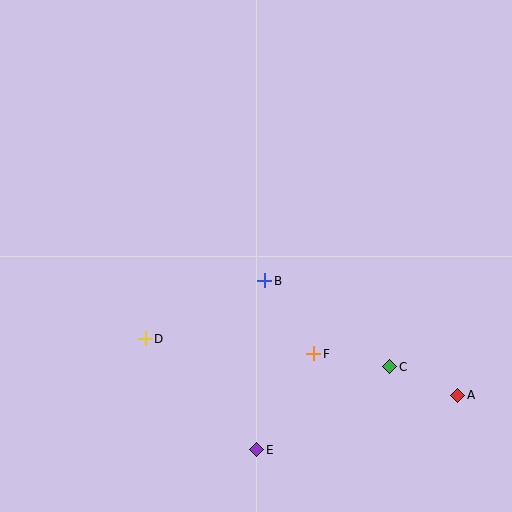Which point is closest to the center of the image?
Point B at (265, 281) is closest to the center.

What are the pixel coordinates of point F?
Point F is at (314, 354).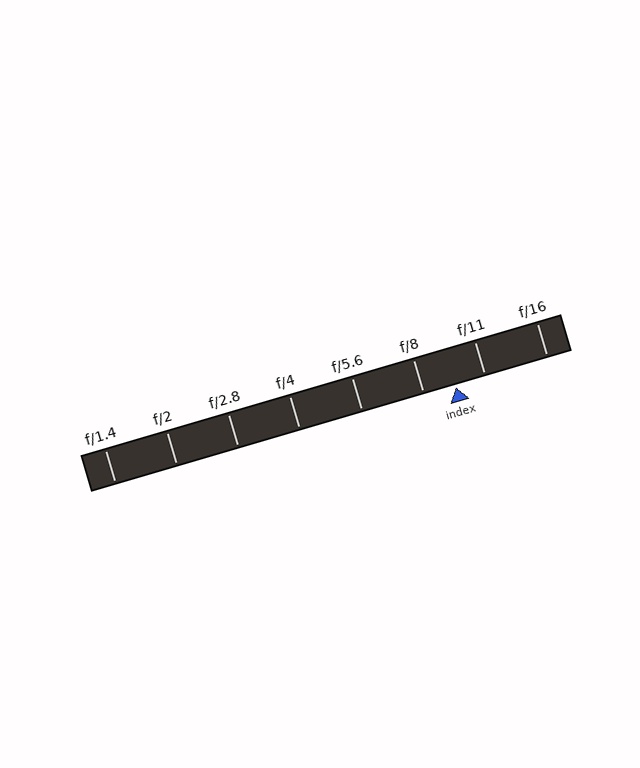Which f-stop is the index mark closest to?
The index mark is closest to f/11.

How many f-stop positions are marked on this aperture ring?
There are 8 f-stop positions marked.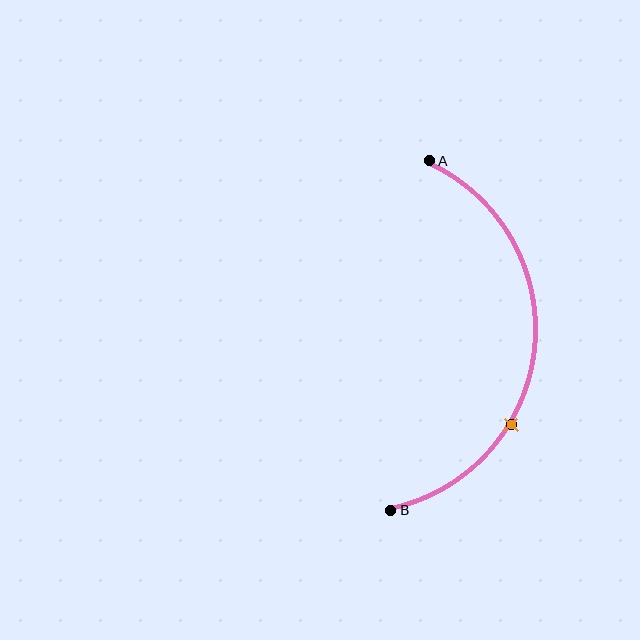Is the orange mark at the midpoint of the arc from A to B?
No. The orange mark lies on the arc but is closer to endpoint B. The arc midpoint would be at the point on the curve equidistant along the arc from both A and B.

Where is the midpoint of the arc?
The arc midpoint is the point on the curve farthest from the straight line joining A and B. It sits to the right of that line.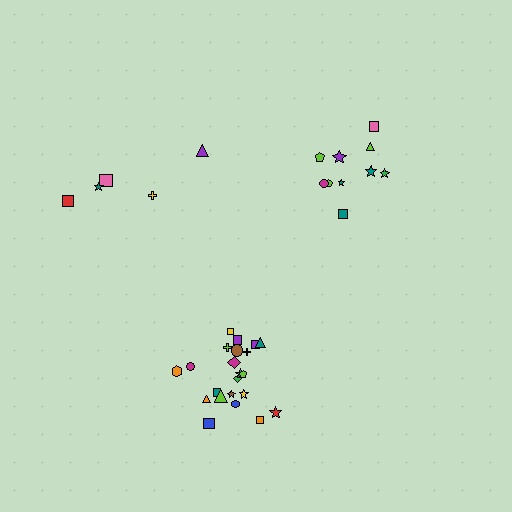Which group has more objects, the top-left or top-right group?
The top-right group.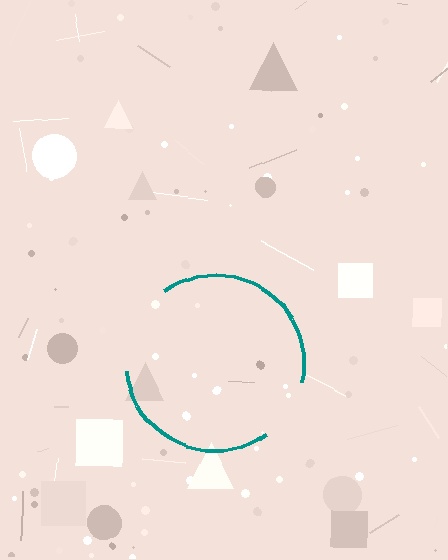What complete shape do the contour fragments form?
The contour fragments form a circle.